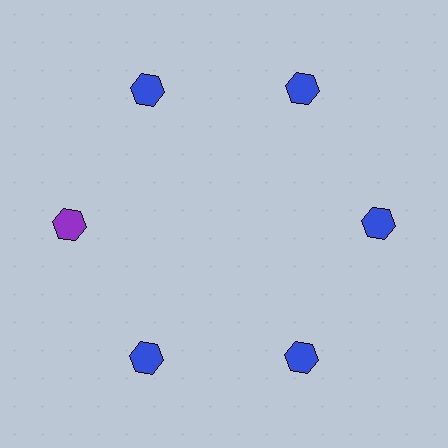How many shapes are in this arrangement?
There are 6 shapes arranged in a ring pattern.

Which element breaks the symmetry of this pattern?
The purple hexagon at roughly the 9 o'clock position breaks the symmetry. All other shapes are blue hexagons.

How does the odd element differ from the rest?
It has a different color: purple instead of blue.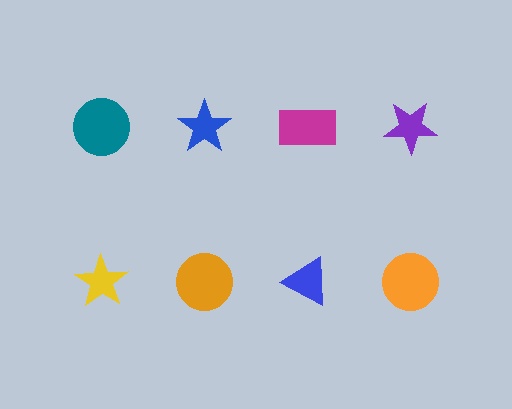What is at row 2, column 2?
An orange circle.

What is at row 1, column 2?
A blue star.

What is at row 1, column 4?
A purple star.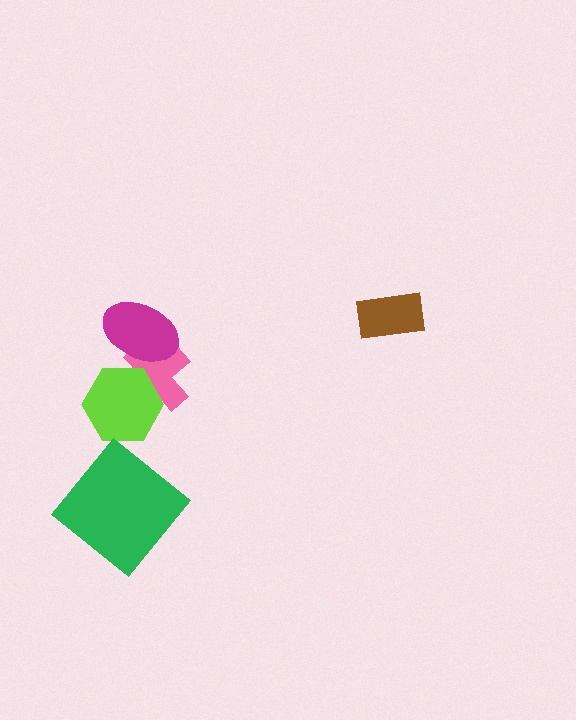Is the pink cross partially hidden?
Yes, it is partially covered by another shape.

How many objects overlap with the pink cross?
2 objects overlap with the pink cross.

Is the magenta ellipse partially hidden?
No, no other shape covers it.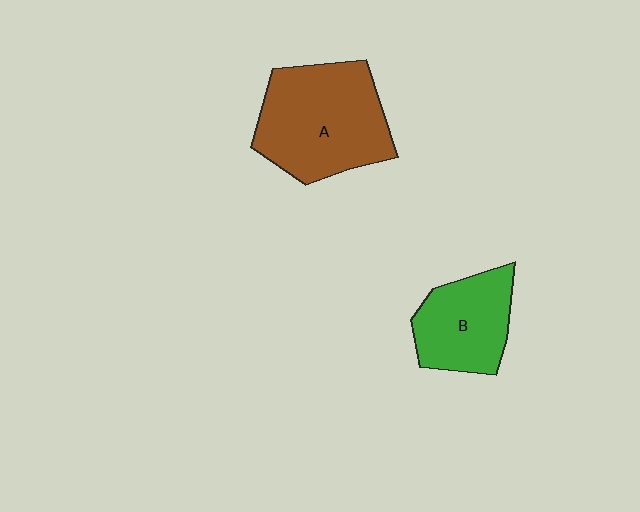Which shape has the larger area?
Shape A (brown).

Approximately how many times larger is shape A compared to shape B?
Approximately 1.6 times.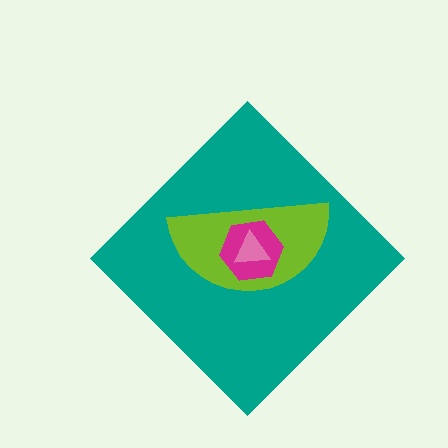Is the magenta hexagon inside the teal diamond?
Yes.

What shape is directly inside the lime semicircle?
The magenta hexagon.